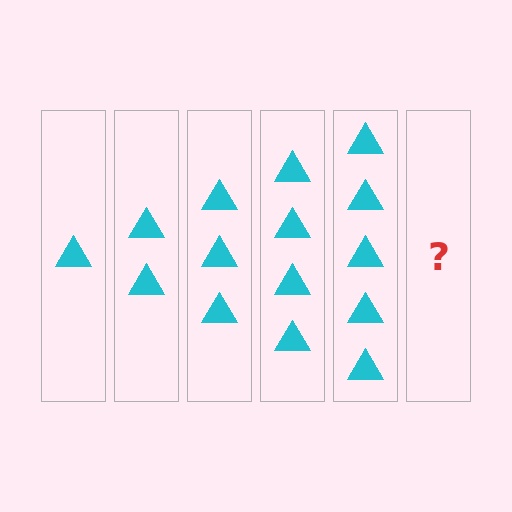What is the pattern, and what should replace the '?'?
The pattern is that each step adds one more triangle. The '?' should be 6 triangles.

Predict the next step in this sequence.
The next step is 6 triangles.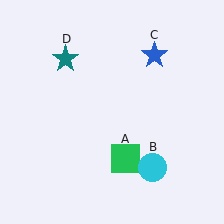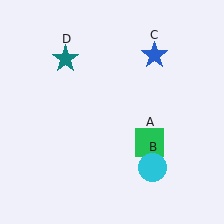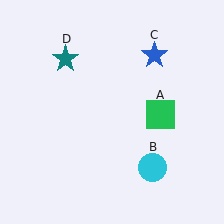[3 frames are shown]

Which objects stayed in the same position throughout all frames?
Cyan circle (object B) and blue star (object C) and teal star (object D) remained stationary.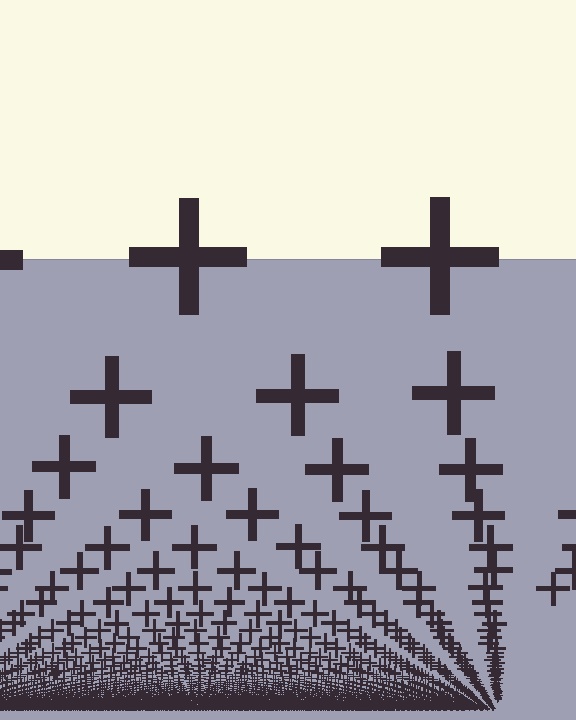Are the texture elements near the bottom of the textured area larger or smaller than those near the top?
Smaller. The gradient is inverted — elements near the bottom are smaller and denser.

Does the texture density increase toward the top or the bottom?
Density increases toward the bottom.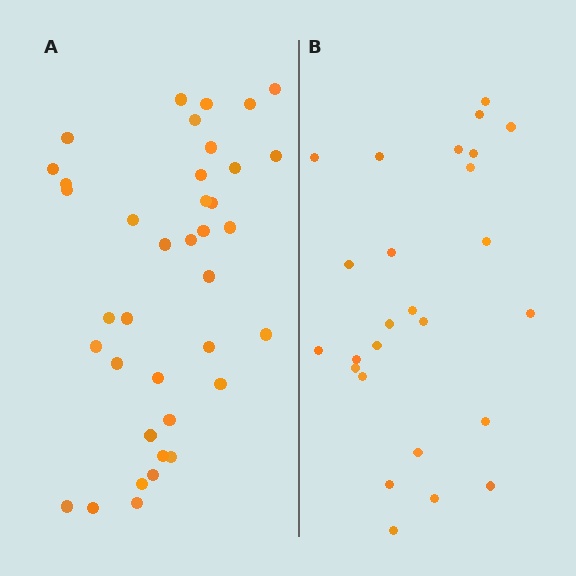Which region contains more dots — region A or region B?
Region A (the left region) has more dots.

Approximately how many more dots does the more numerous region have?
Region A has roughly 12 or so more dots than region B.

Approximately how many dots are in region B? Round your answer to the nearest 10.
About 30 dots. (The exact count is 26, which rounds to 30.)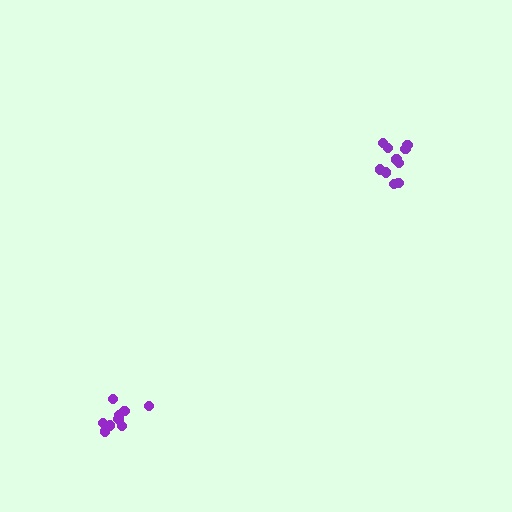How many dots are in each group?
Group 1: 9 dots, Group 2: 11 dots (20 total).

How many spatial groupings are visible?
There are 2 spatial groupings.